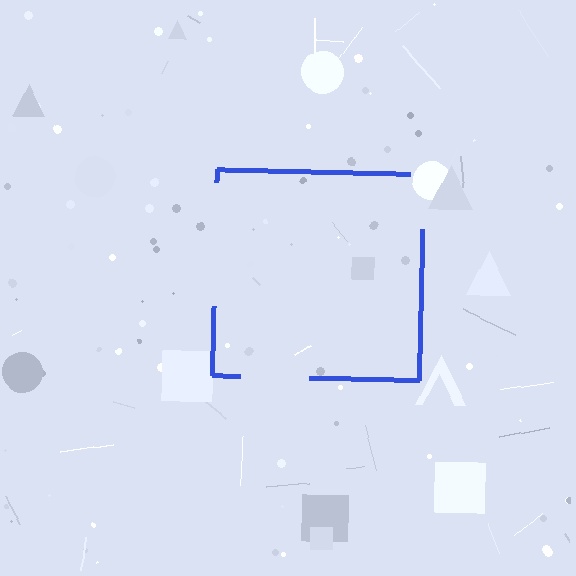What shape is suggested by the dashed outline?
The dashed outline suggests a square.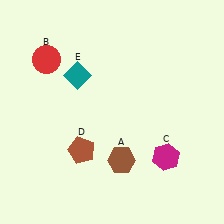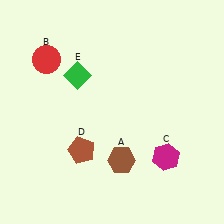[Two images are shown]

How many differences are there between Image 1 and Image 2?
There is 1 difference between the two images.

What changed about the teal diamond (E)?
In Image 1, E is teal. In Image 2, it changed to green.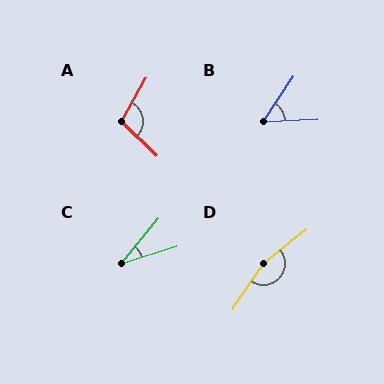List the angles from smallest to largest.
C (33°), B (54°), A (106°), D (163°).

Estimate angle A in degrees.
Approximately 106 degrees.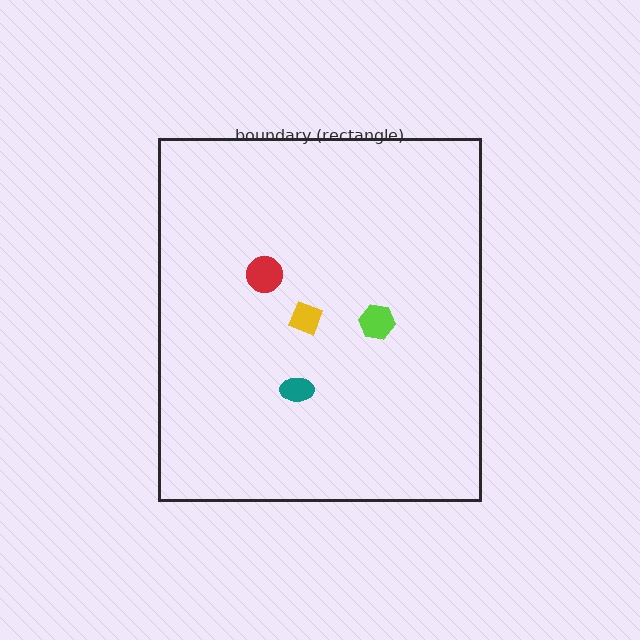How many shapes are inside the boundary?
4 inside, 0 outside.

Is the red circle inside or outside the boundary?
Inside.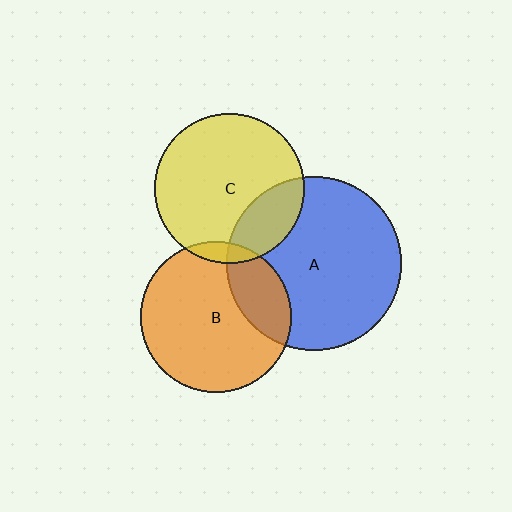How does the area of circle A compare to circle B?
Approximately 1.3 times.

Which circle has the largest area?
Circle A (blue).